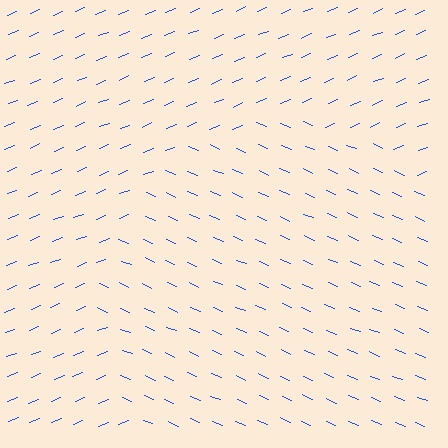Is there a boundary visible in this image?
Yes, there is a texture boundary formed by a change in line orientation.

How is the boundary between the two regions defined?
The boundary is defined purely by a change in line orientation (approximately 45 degrees difference). All lines are the same color and thickness.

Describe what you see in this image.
The image is filled with small blue line segments. A circle region in the image has lines oriented differently from the surrounding lines, creating a visible texture boundary.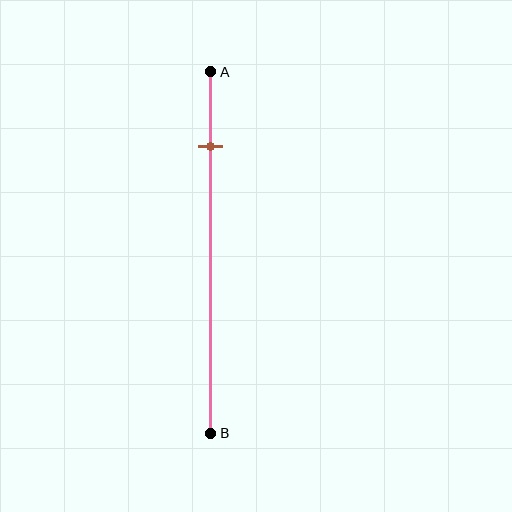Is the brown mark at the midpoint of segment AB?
No, the mark is at about 20% from A, not at the 50% midpoint.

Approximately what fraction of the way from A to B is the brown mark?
The brown mark is approximately 20% of the way from A to B.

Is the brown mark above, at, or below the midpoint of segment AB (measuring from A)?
The brown mark is above the midpoint of segment AB.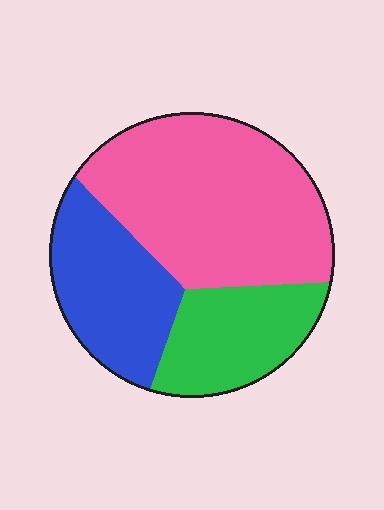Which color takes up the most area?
Pink, at roughly 50%.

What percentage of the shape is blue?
Blue covers roughly 25% of the shape.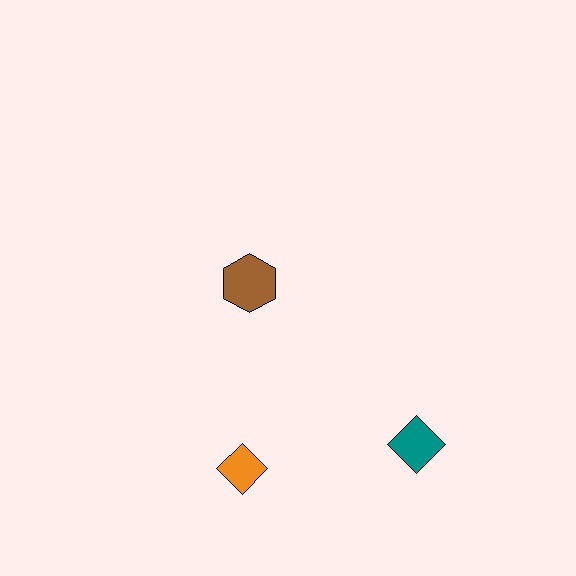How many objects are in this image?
There are 3 objects.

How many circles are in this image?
There are no circles.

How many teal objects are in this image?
There is 1 teal object.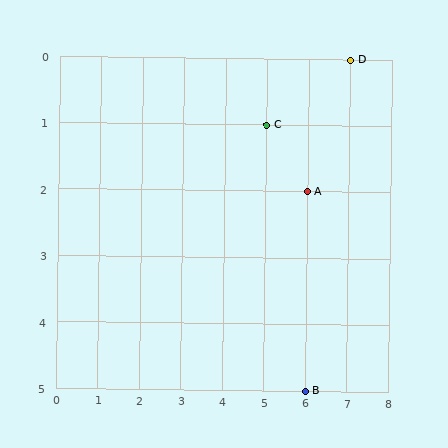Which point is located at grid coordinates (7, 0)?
Point D is at (7, 0).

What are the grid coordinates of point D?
Point D is at grid coordinates (7, 0).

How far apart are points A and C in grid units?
Points A and C are 1 column and 1 row apart (about 1.4 grid units diagonally).